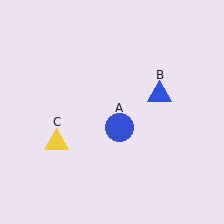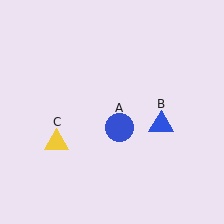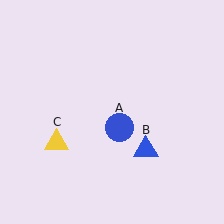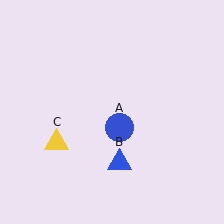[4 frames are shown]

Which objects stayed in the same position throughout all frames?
Blue circle (object A) and yellow triangle (object C) remained stationary.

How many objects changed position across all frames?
1 object changed position: blue triangle (object B).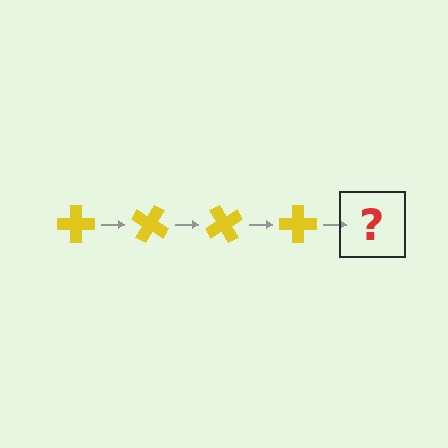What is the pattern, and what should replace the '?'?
The pattern is that the cross rotates 30 degrees each step. The '?' should be a yellow cross rotated 120 degrees.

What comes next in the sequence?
The next element should be a yellow cross rotated 120 degrees.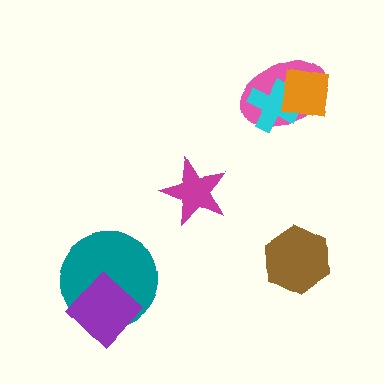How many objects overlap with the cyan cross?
2 objects overlap with the cyan cross.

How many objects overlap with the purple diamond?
1 object overlaps with the purple diamond.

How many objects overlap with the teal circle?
1 object overlaps with the teal circle.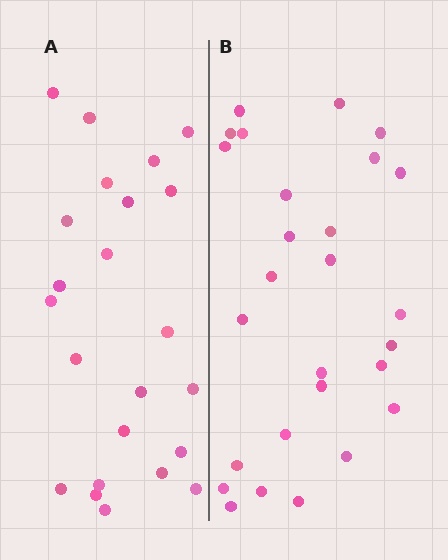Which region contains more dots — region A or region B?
Region B (the right region) has more dots.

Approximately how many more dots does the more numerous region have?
Region B has about 4 more dots than region A.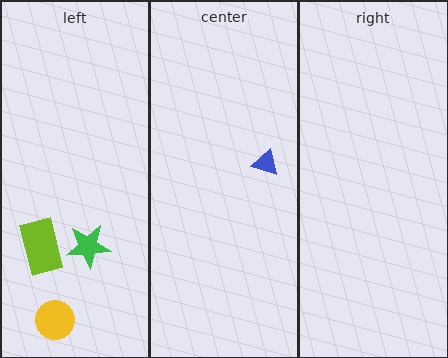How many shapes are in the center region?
1.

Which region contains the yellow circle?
The left region.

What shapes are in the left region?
The yellow circle, the green star, the lime rectangle.